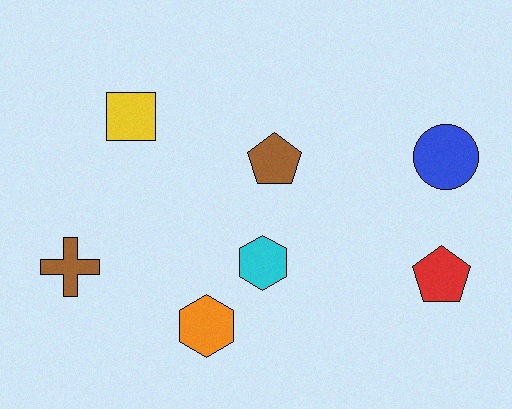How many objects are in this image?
There are 7 objects.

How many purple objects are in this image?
There are no purple objects.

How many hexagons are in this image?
There are 2 hexagons.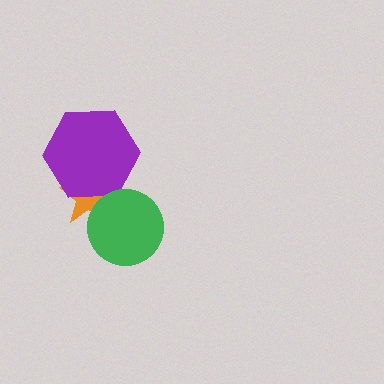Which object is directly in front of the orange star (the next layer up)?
The purple hexagon is directly in front of the orange star.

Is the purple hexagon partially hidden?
No, no other shape covers it.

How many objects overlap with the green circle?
1 object overlaps with the green circle.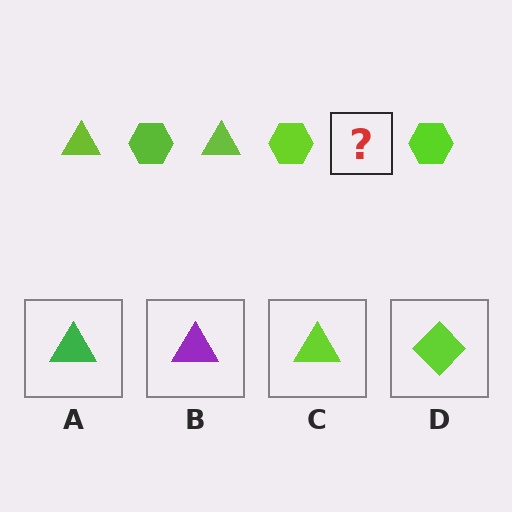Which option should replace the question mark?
Option C.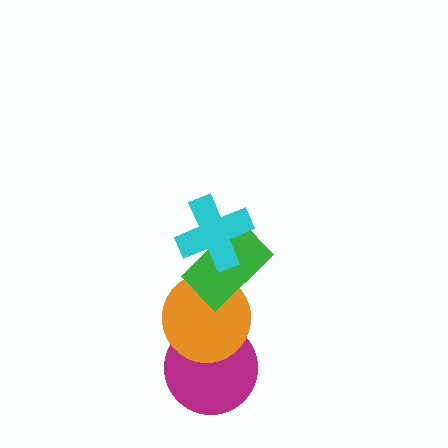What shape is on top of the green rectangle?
The cyan cross is on top of the green rectangle.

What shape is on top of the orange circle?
The green rectangle is on top of the orange circle.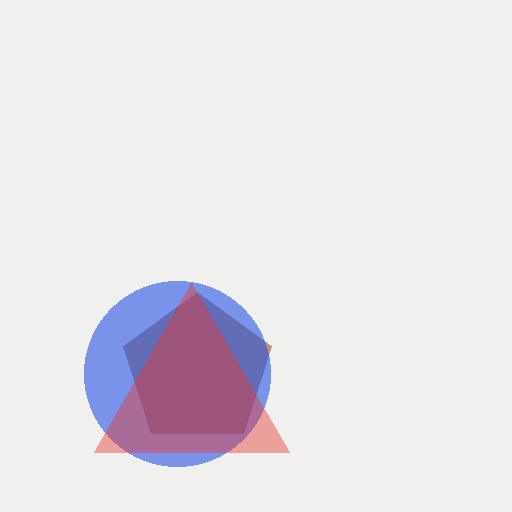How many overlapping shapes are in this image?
There are 3 overlapping shapes in the image.